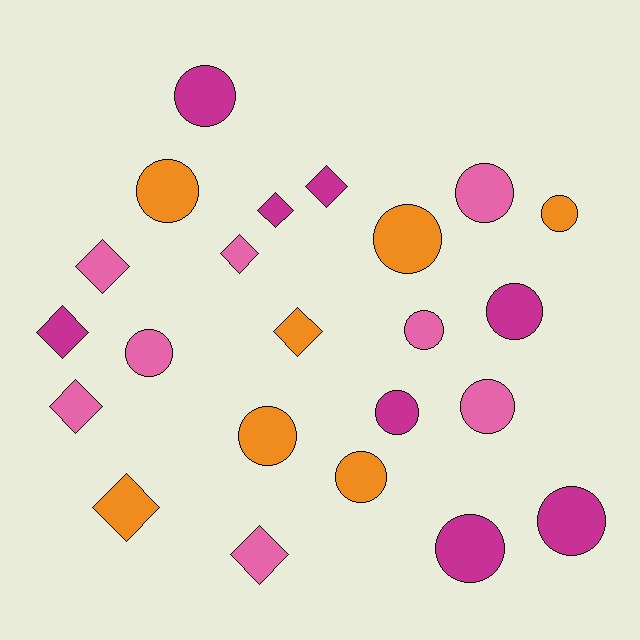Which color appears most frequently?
Pink, with 8 objects.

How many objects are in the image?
There are 23 objects.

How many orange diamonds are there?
There are 2 orange diamonds.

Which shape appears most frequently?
Circle, with 14 objects.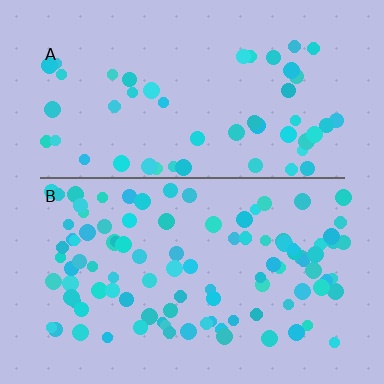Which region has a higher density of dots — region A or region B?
B (the bottom).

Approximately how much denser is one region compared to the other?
Approximately 2.0× — region B over region A.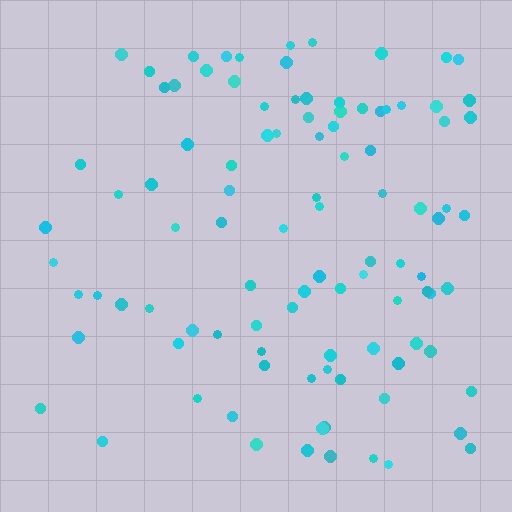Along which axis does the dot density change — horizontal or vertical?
Horizontal.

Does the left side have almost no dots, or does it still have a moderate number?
Still a moderate number, just noticeably fewer than the right.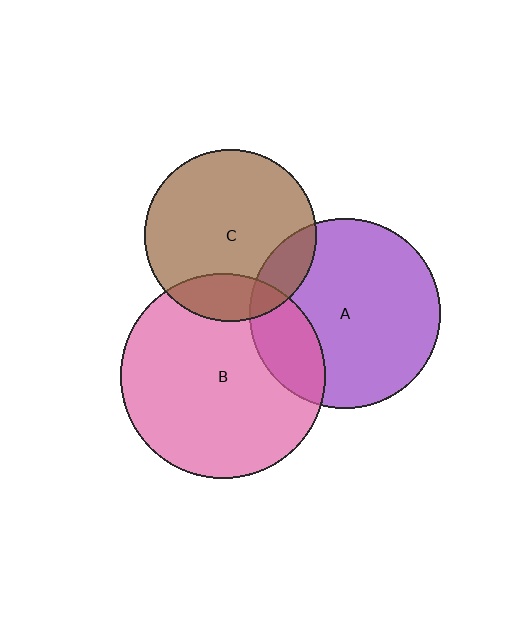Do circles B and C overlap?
Yes.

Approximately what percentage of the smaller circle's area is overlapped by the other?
Approximately 20%.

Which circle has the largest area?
Circle B (pink).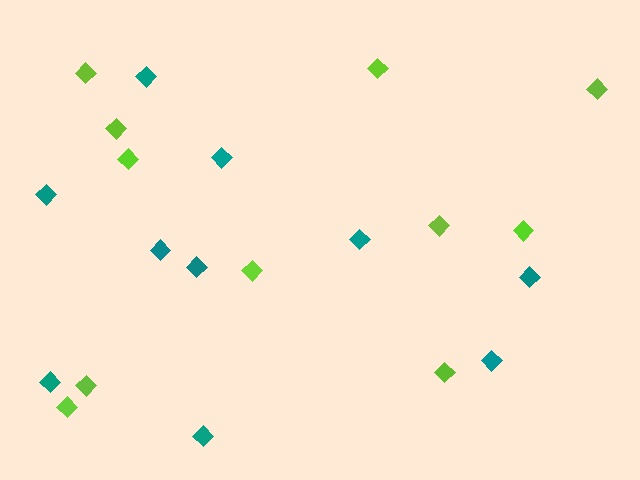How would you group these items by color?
There are 2 groups: one group of lime diamonds (11) and one group of teal diamonds (10).